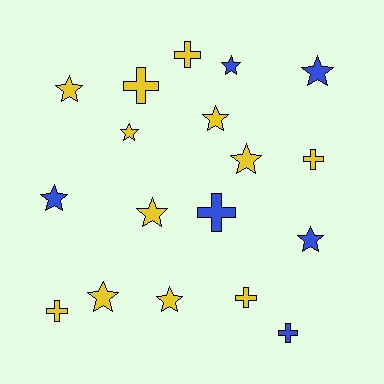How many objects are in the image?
There are 18 objects.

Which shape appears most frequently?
Star, with 11 objects.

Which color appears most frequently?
Yellow, with 12 objects.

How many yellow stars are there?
There are 7 yellow stars.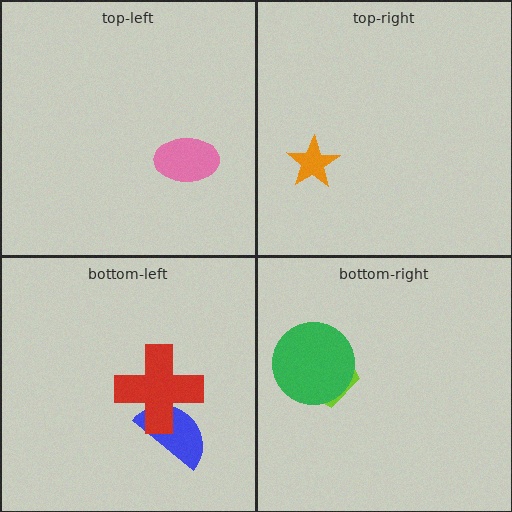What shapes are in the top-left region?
The pink ellipse.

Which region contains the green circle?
The bottom-right region.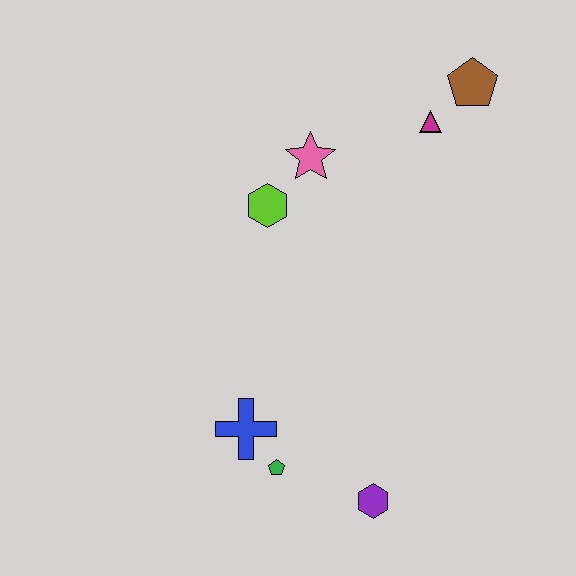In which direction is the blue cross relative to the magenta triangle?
The blue cross is below the magenta triangle.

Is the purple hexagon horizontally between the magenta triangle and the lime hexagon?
Yes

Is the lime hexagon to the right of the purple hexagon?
No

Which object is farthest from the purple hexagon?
The brown pentagon is farthest from the purple hexagon.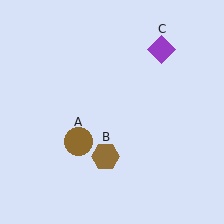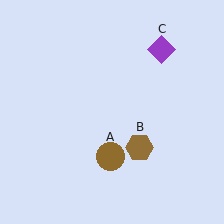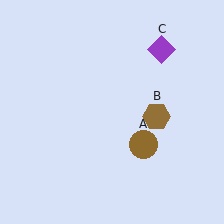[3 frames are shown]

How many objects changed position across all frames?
2 objects changed position: brown circle (object A), brown hexagon (object B).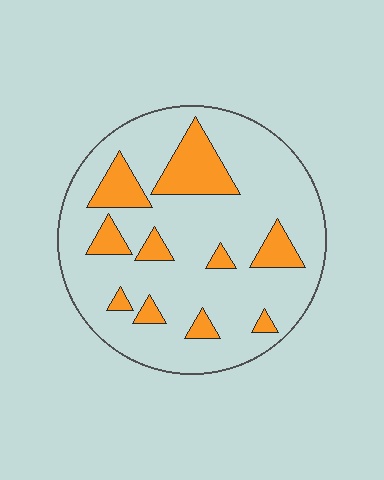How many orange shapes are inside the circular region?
10.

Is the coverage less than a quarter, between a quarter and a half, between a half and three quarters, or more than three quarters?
Less than a quarter.